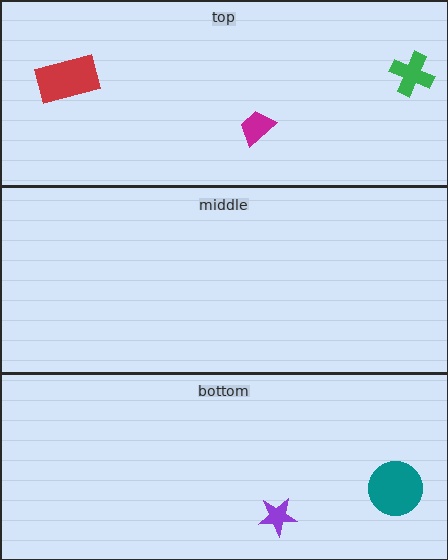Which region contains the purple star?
The bottom region.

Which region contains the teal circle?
The bottom region.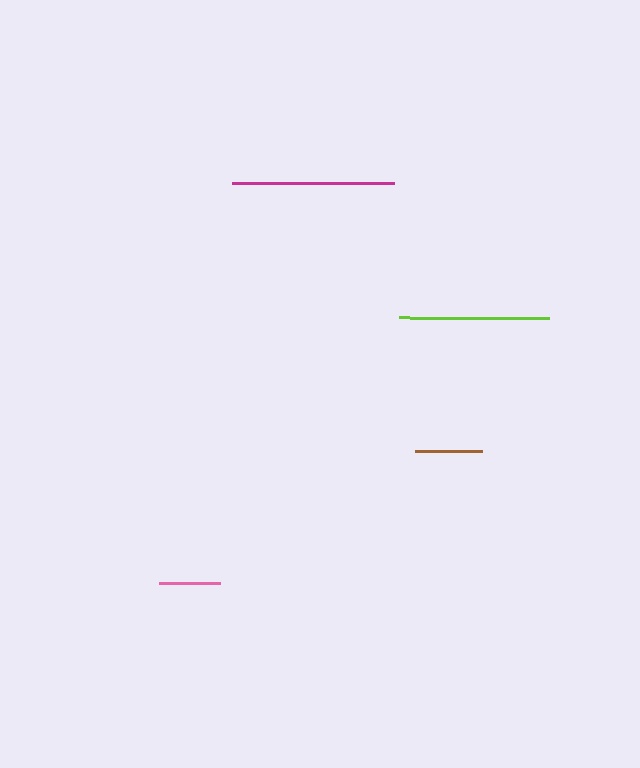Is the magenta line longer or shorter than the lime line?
The magenta line is longer than the lime line.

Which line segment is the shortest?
The pink line is the shortest at approximately 61 pixels.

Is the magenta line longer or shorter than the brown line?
The magenta line is longer than the brown line.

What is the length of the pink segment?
The pink segment is approximately 61 pixels long.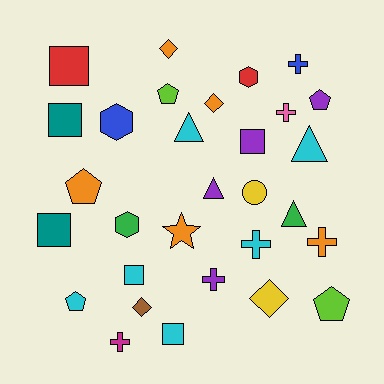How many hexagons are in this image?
There are 3 hexagons.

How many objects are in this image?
There are 30 objects.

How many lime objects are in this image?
There are 2 lime objects.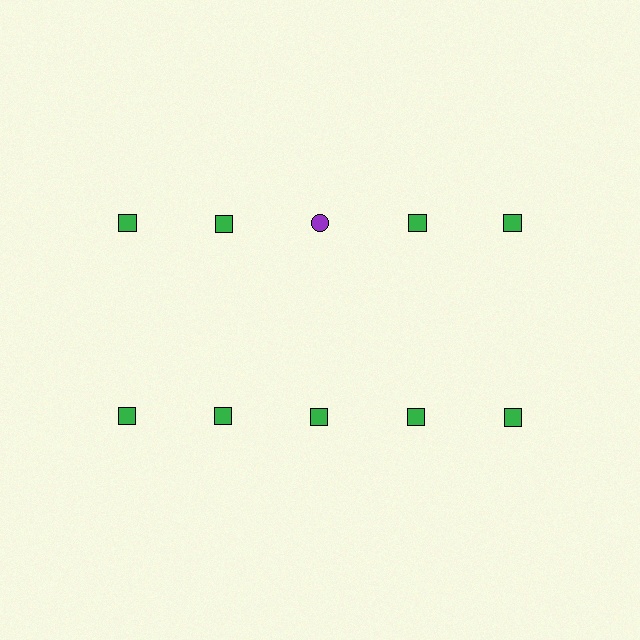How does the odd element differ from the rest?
It differs in both color (purple instead of green) and shape (circle instead of square).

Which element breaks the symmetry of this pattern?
The purple circle in the top row, center column breaks the symmetry. All other shapes are green squares.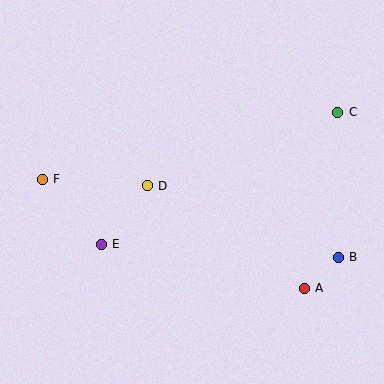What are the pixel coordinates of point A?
Point A is at (304, 288).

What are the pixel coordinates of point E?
Point E is at (101, 244).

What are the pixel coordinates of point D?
Point D is at (147, 186).